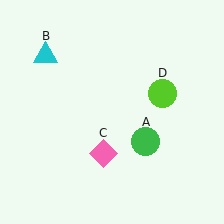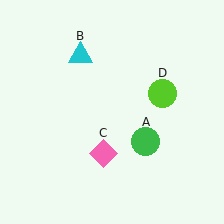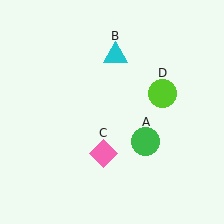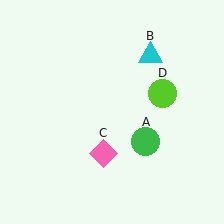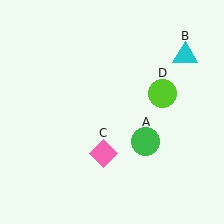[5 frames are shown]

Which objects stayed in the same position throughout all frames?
Green circle (object A) and pink diamond (object C) and lime circle (object D) remained stationary.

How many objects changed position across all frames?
1 object changed position: cyan triangle (object B).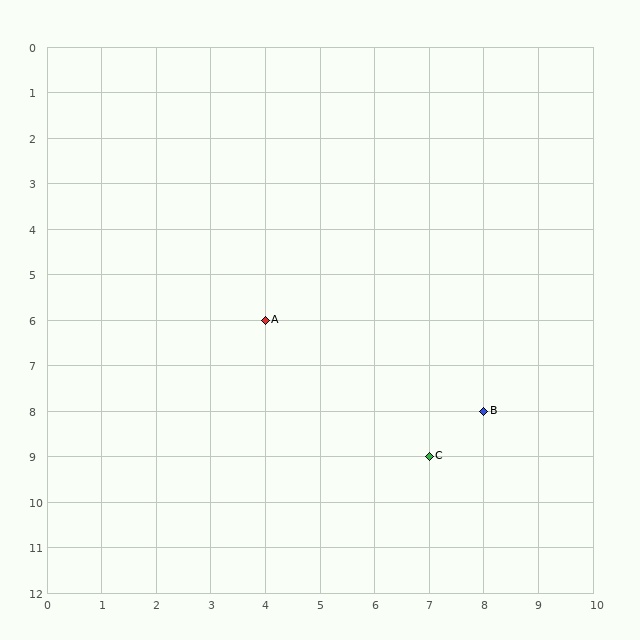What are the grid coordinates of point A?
Point A is at grid coordinates (4, 6).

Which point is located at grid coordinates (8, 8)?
Point B is at (8, 8).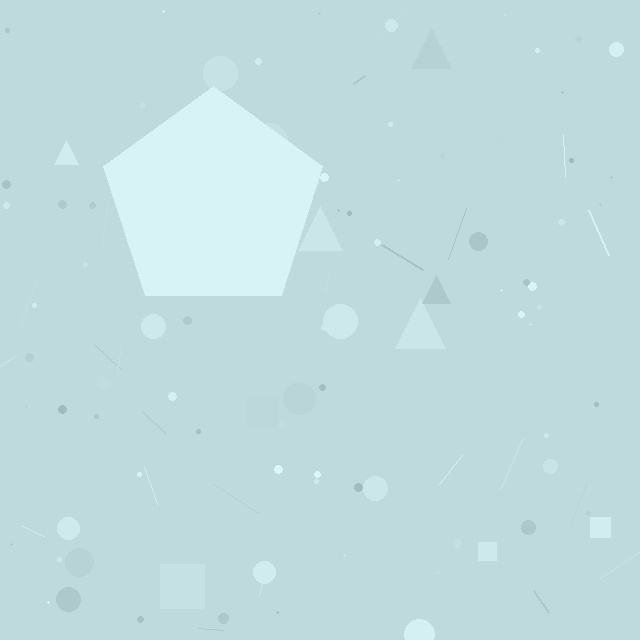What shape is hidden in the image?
A pentagon is hidden in the image.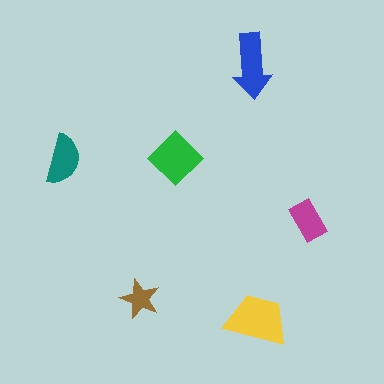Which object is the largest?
The yellow trapezoid.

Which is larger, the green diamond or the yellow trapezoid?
The yellow trapezoid.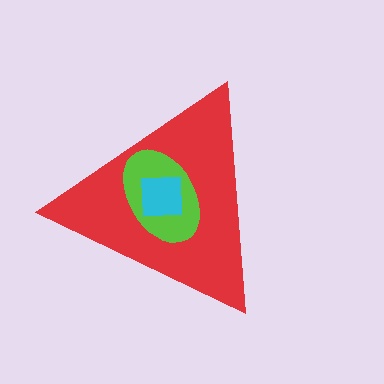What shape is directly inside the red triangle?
The lime ellipse.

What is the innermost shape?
The cyan square.